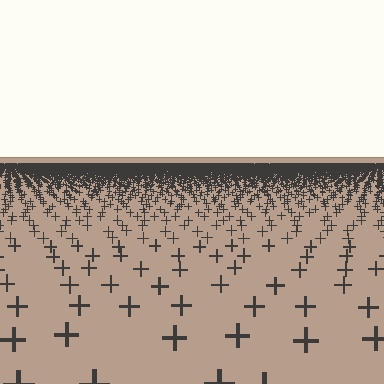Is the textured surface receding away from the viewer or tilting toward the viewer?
The surface is receding away from the viewer. Texture elements get smaller and denser toward the top.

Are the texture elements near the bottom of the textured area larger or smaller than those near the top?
Larger. Near the bottom, elements are closer to the viewer and appear at a bigger on-screen size.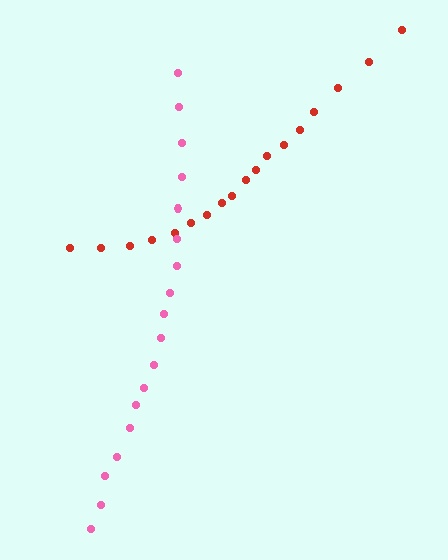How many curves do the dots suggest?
There are 2 distinct paths.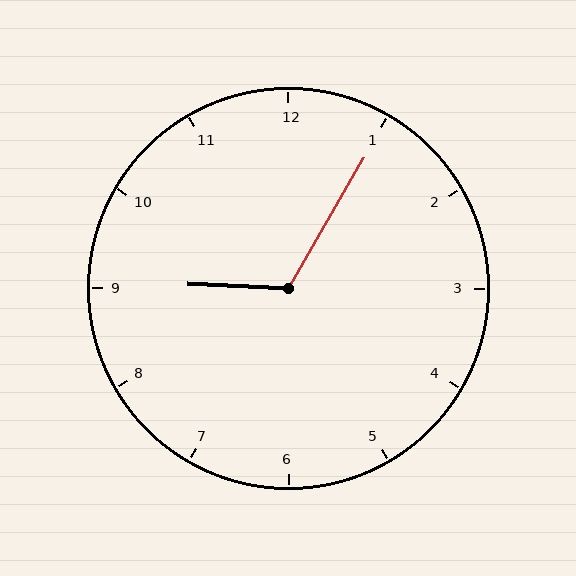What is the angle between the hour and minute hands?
Approximately 118 degrees.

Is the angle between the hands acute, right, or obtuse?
It is obtuse.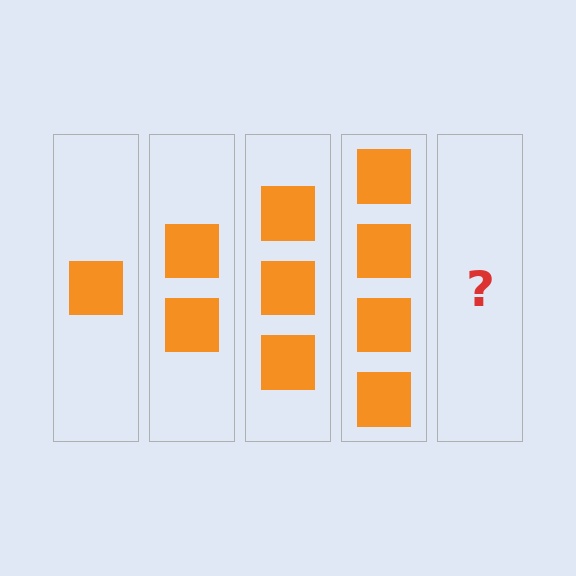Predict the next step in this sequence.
The next step is 5 squares.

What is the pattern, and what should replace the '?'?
The pattern is that each step adds one more square. The '?' should be 5 squares.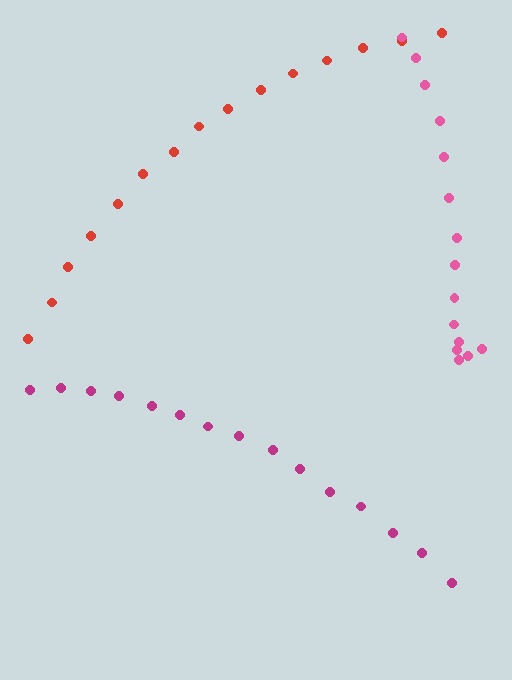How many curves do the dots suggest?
There are 3 distinct paths.